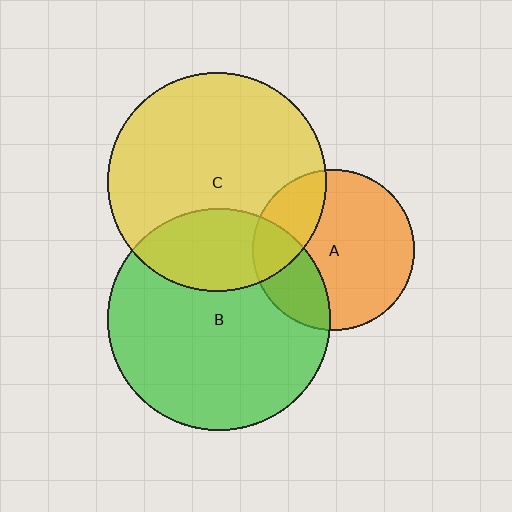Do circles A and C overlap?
Yes.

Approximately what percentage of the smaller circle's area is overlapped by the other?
Approximately 25%.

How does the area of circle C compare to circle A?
Approximately 1.8 times.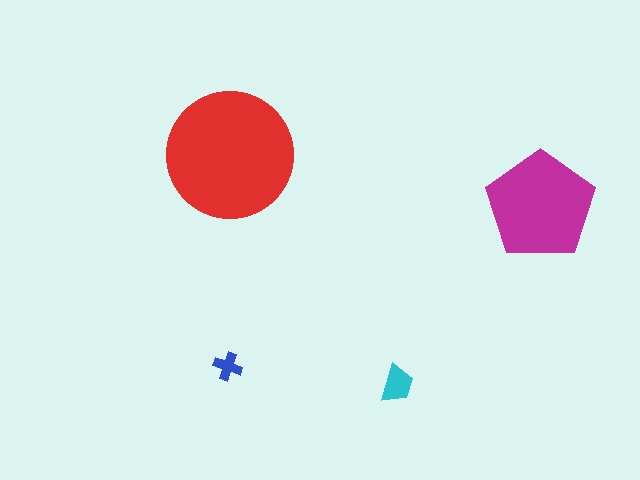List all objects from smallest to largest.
The blue cross, the cyan trapezoid, the magenta pentagon, the red circle.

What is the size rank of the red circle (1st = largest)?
1st.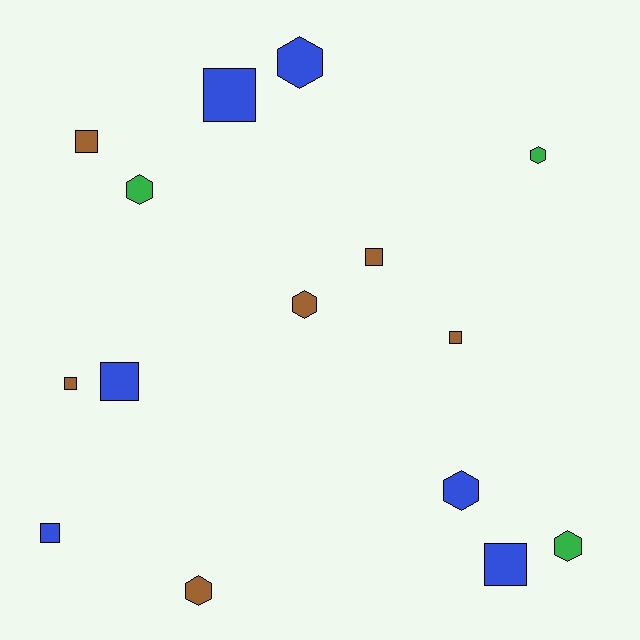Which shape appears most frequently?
Square, with 8 objects.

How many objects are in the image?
There are 15 objects.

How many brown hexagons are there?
There are 2 brown hexagons.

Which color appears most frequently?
Blue, with 6 objects.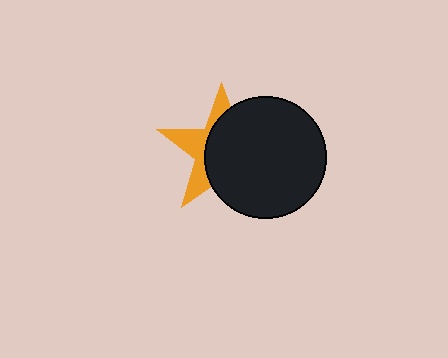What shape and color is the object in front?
The object in front is a black circle.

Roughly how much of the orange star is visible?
A small part of it is visible (roughly 36%).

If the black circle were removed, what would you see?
You would see the complete orange star.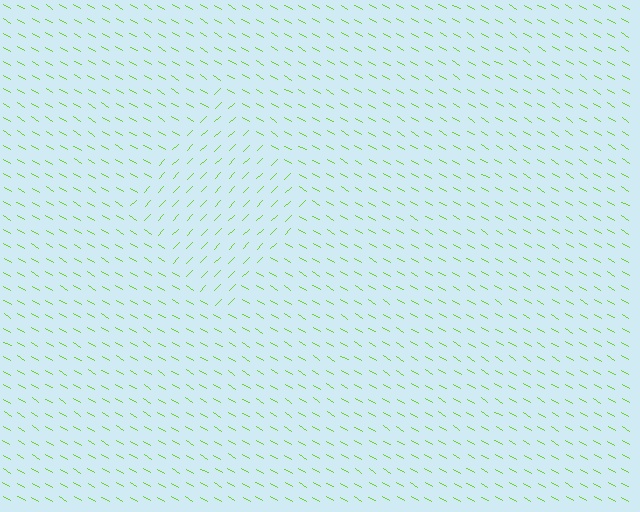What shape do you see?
I see a diamond.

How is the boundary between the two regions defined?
The boundary is defined purely by a change in line orientation (approximately 76 degrees difference). All lines are the same color and thickness.